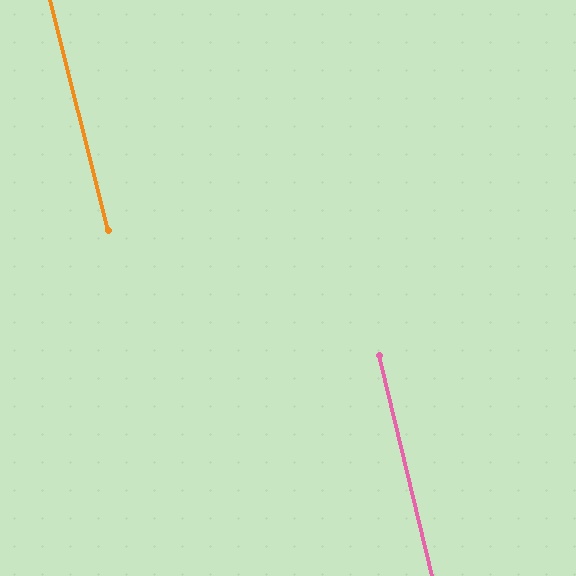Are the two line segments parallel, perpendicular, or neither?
Parallel — their directions differ by only 0.6°.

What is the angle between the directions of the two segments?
Approximately 1 degree.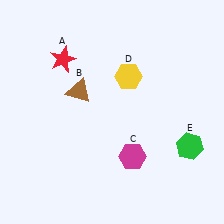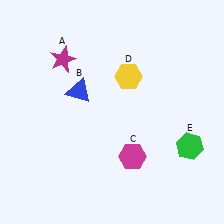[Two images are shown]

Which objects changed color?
A changed from red to magenta. B changed from brown to blue.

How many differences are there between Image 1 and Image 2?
There are 2 differences between the two images.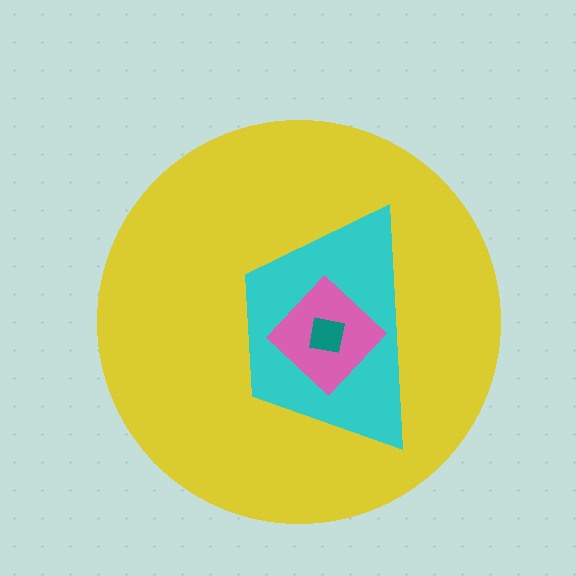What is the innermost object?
The teal square.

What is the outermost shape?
The yellow circle.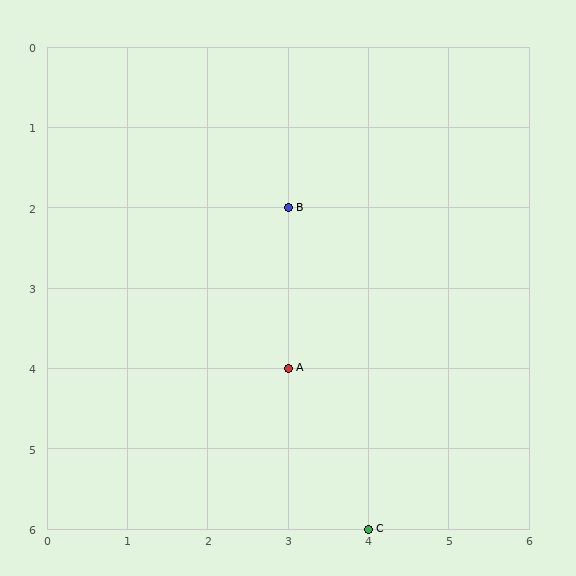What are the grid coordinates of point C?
Point C is at grid coordinates (4, 6).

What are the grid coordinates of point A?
Point A is at grid coordinates (3, 4).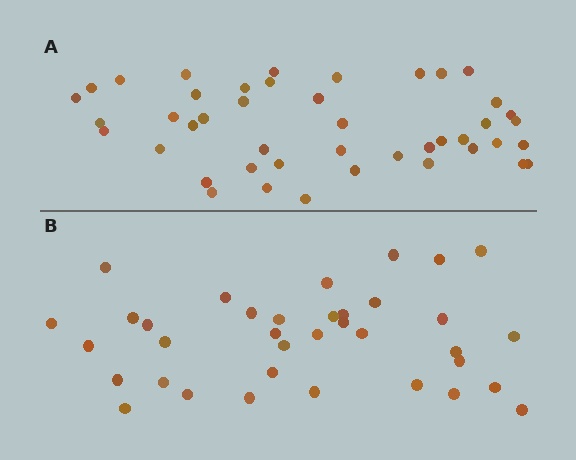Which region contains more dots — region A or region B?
Region A (the top region) has more dots.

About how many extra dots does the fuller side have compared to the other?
Region A has roughly 8 or so more dots than region B.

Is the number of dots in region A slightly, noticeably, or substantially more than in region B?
Region A has only slightly more — the two regions are fairly close. The ratio is roughly 1.2 to 1.